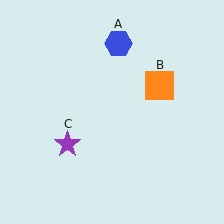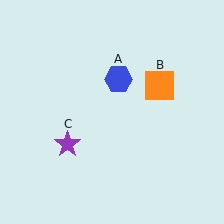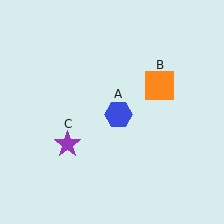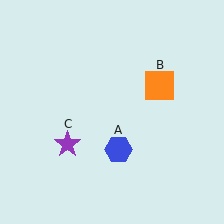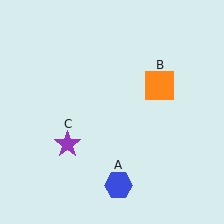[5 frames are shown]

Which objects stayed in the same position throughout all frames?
Orange square (object B) and purple star (object C) remained stationary.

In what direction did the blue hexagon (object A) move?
The blue hexagon (object A) moved down.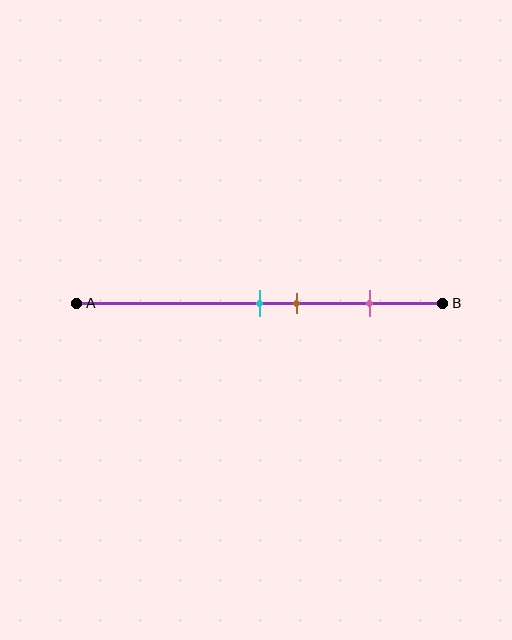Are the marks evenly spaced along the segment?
No, the marks are not evenly spaced.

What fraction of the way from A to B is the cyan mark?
The cyan mark is approximately 50% (0.5) of the way from A to B.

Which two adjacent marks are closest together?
The cyan and brown marks are the closest adjacent pair.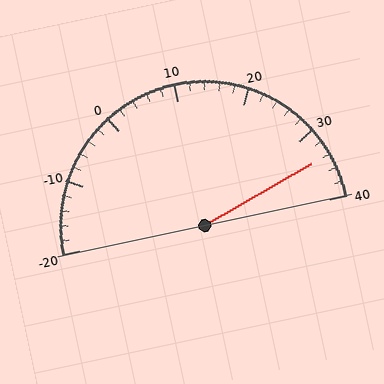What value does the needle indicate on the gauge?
The needle indicates approximately 34.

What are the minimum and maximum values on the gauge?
The gauge ranges from -20 to 40.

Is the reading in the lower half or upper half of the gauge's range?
The reading is in the upper half of the range (-20 to 40).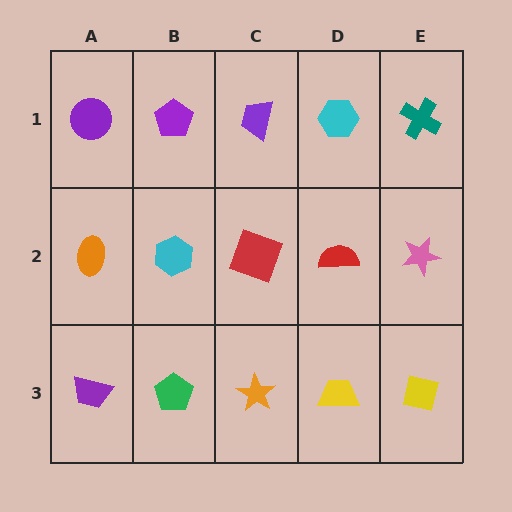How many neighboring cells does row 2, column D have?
4.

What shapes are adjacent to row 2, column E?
A teal cross (row 1, column E), a yellow square (row 3, column E), a red semicircle (row 2, column D).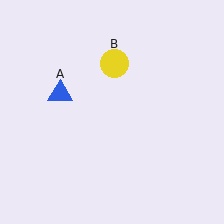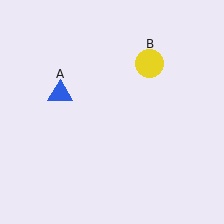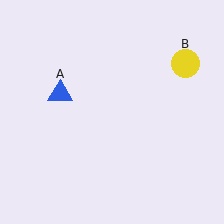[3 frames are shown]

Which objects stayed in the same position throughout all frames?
Blue triangle (object A) remained stationary.